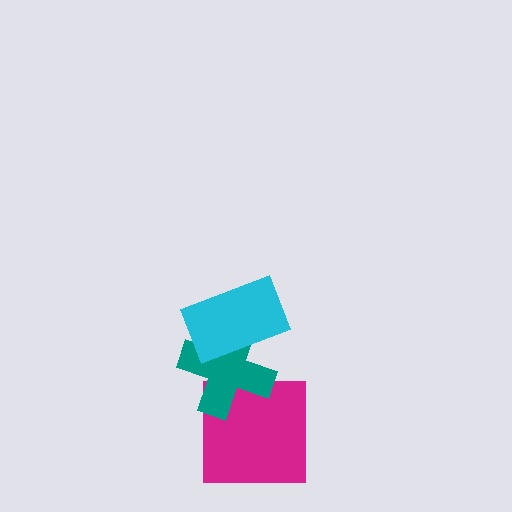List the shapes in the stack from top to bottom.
From top to bottom: the cyan rectangle, the teal cross, the magenta square.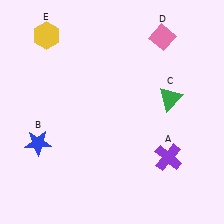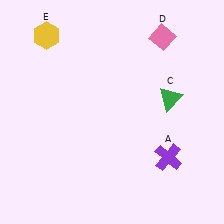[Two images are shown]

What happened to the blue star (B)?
The blue star (B) was removed in Image 2. It was in the bottom-left area of Image 1.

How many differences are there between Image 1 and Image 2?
There is 1 difference between the two images.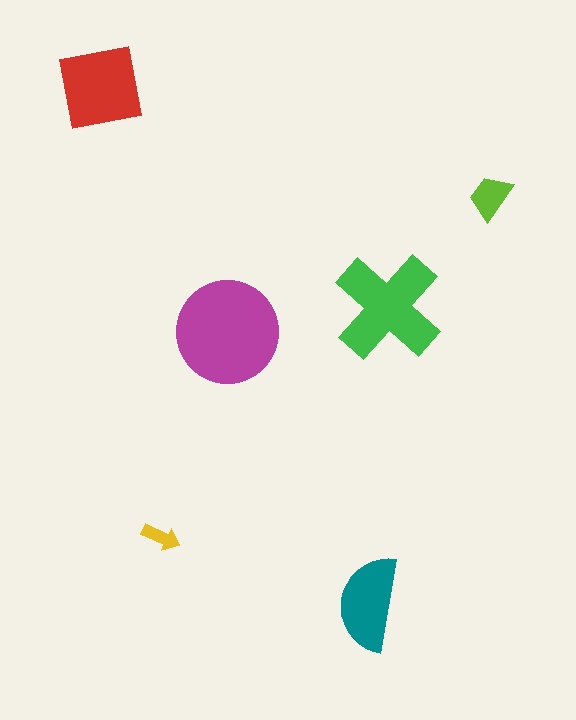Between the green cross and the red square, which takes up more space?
The green cross.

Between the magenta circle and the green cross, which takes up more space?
The magenta circle.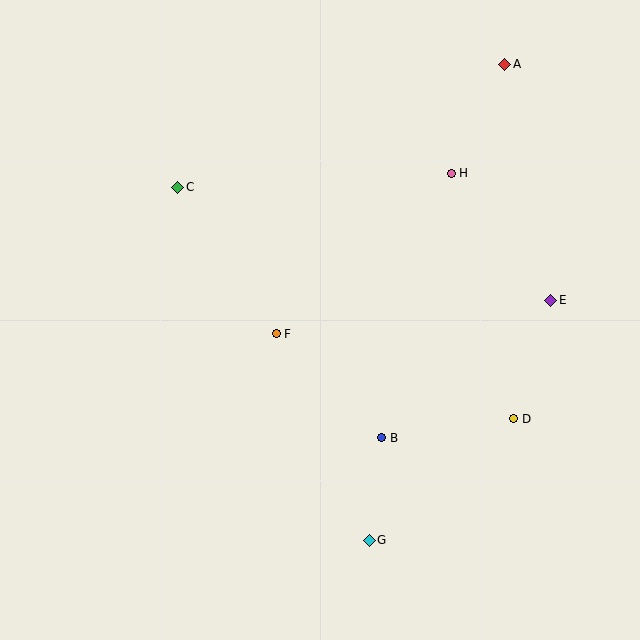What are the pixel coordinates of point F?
Point F is at (276, 334).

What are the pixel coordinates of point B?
Point B is at (382, 438).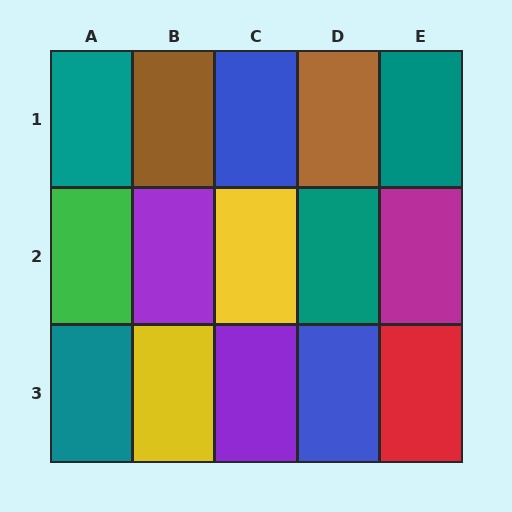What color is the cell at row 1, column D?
Brown.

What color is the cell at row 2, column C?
Yellow.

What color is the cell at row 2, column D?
Teal.